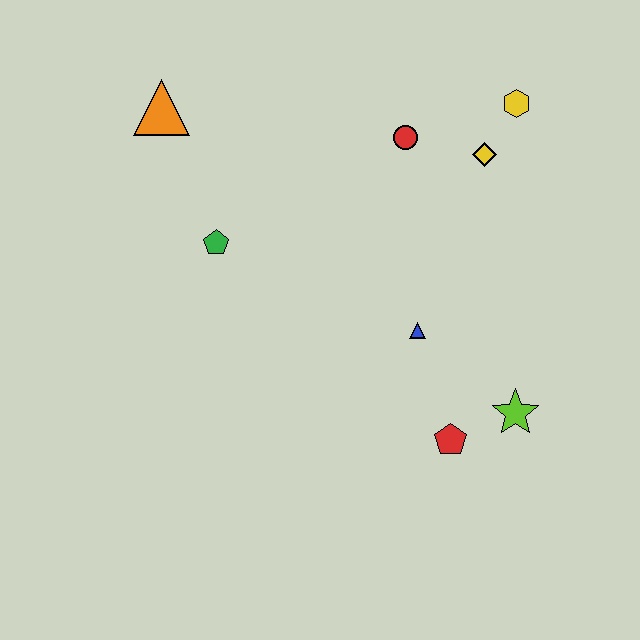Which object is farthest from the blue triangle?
The orange triangle is farthest from the blue triangle.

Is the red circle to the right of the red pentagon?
No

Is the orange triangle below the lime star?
No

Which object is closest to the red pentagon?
The lime star is closest to the red pentagon.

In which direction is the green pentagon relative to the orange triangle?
The green pentagon is below the orange triangle.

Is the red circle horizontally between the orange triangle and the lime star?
Yes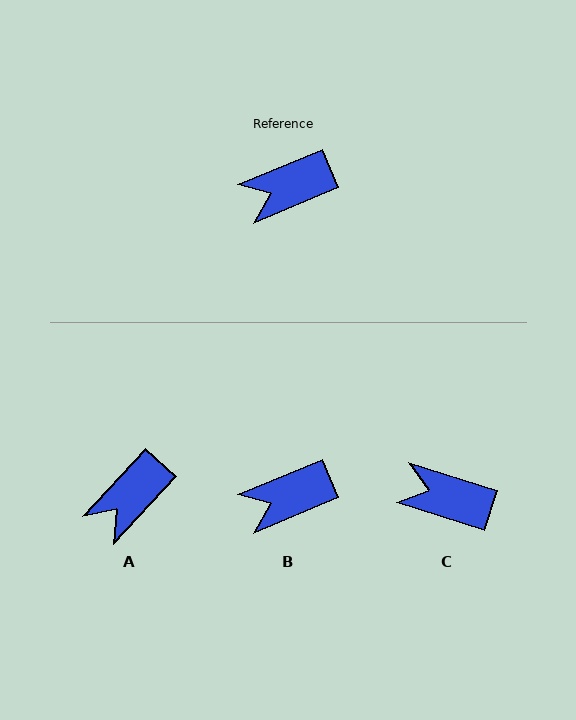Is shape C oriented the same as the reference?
No, it is off by about 40 degrees.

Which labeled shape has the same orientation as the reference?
B.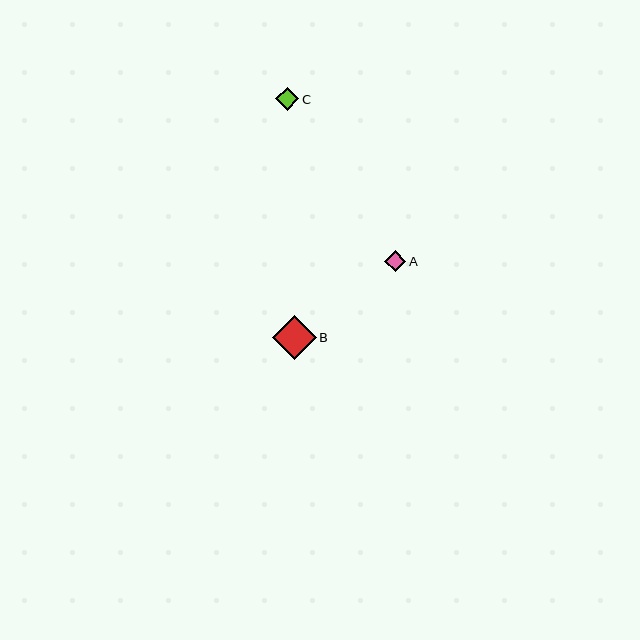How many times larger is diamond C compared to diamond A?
Diamond C is approximately 1.1 times the size of diamond A.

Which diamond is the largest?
Diamond B is the largest with a size of approximately 43 pixels.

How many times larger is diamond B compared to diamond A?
Diamond B is approximately 2.1 times the size of diamond A.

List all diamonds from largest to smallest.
From largest to smallest: B, C, A.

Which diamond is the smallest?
Diamond A is the smallest with a size of approximately 21 pixels.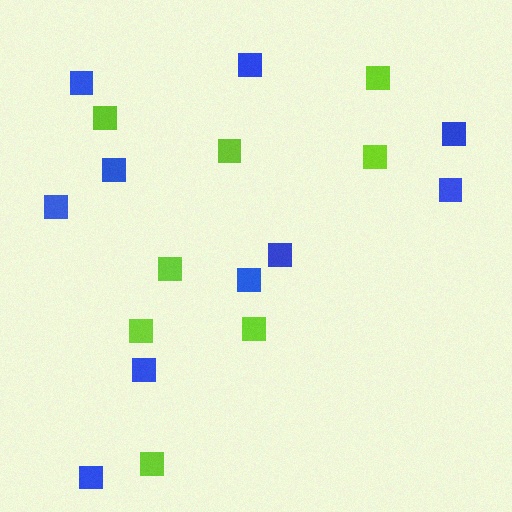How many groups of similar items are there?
There are 2 groups: one group of lime squares (8) and one group of blue squares (10).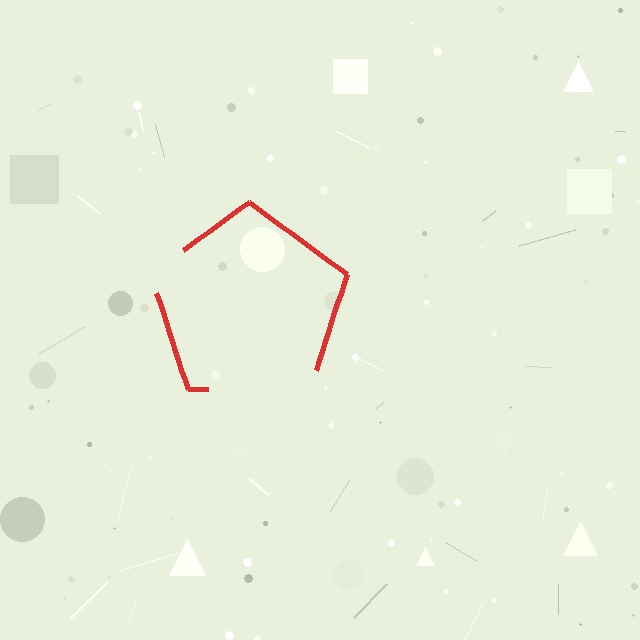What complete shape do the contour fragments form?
The contour fragments form a pentagon.